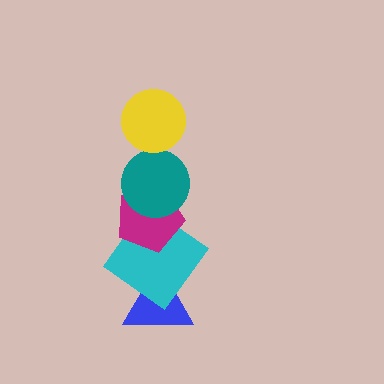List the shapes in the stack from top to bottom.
From top to bottom: the yellow circle, the teal circle, the magenta pentagon, the cyan diamond, the blue triangle.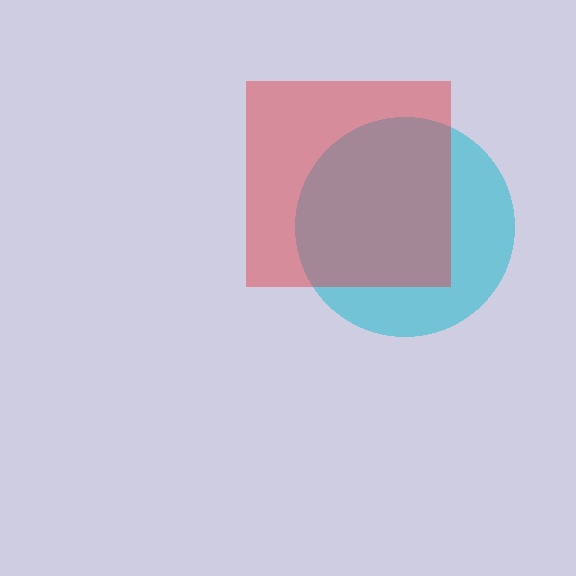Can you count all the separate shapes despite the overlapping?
Yes, there are 2 separate shapes.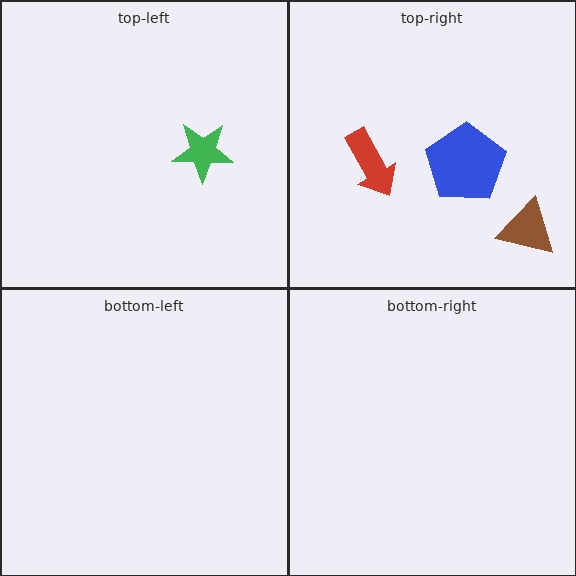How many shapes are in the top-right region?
3.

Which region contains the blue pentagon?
The top-right region.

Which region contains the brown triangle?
The top-right region.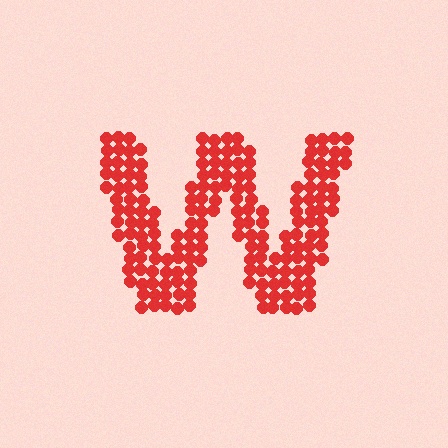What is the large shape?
The large shape is the letter W.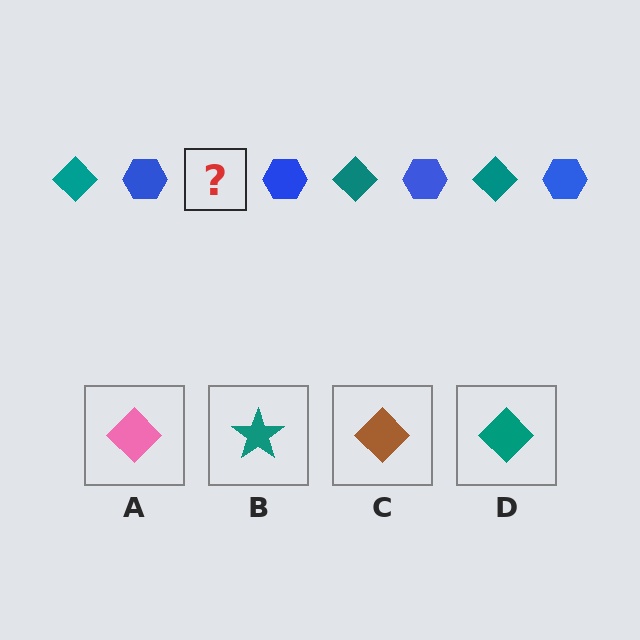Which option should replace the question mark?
Option D.